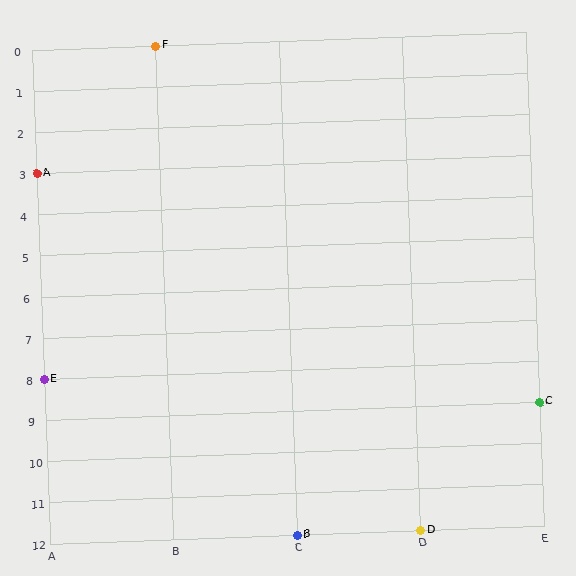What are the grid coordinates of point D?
Point D is at grid coordinates (D, 12).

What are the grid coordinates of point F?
Point F is at grid coordinates (B, 0).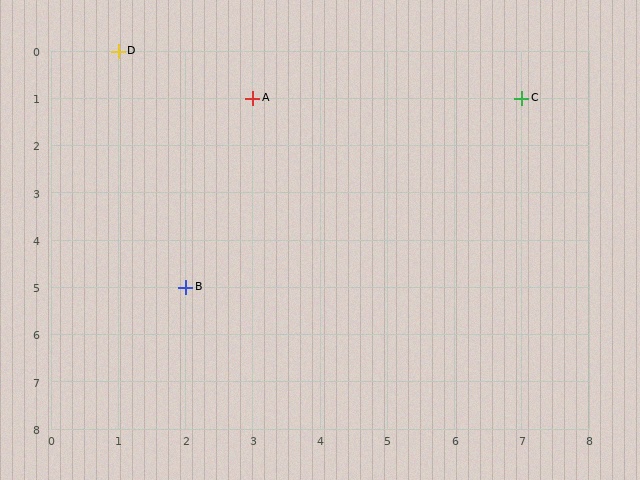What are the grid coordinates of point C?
Point C is at grid coordinates (7, 1).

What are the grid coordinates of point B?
Point B is at grid coordinates (2, 5).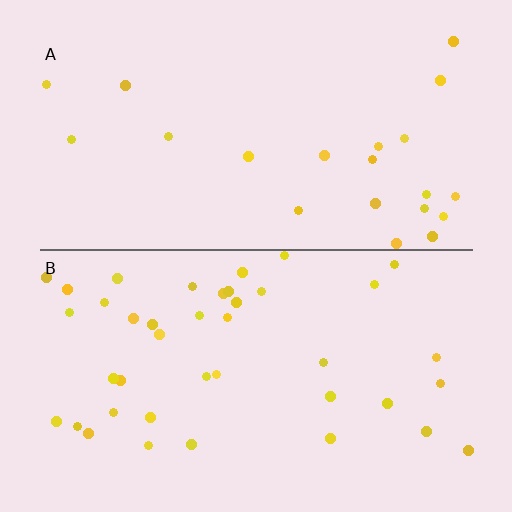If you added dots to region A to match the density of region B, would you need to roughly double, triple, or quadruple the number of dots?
Approximately double.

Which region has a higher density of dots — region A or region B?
B (the bottom).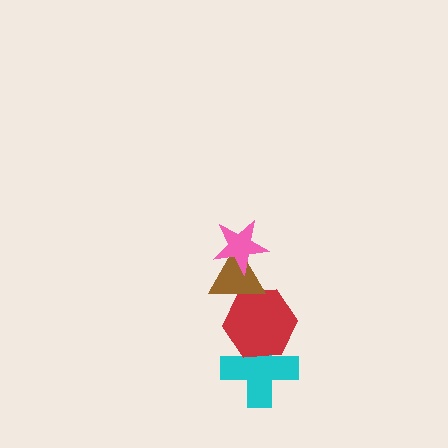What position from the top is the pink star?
The pink star is 1st from the top.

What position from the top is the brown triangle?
The brown triangle is 2nd from the top.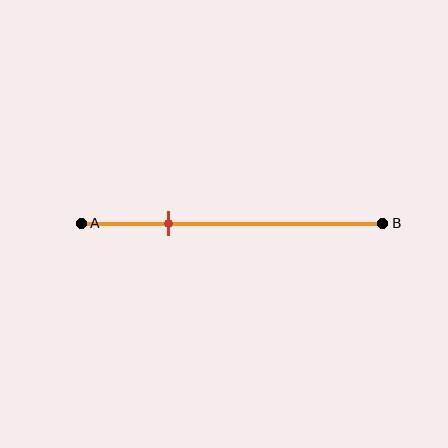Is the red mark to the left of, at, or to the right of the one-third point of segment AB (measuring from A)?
The red mark is to the left of the one-third point of segment AB.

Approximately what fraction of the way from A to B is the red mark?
The red mark is approximately 30% of the way from A to B.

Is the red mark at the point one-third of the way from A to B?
No, the mark is at about 30% from A, not at the 33% one-third point.